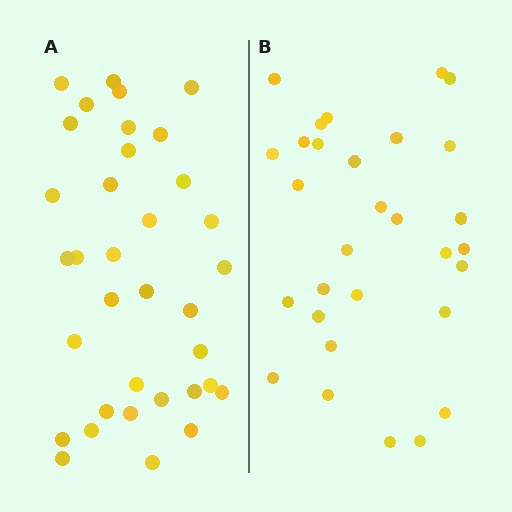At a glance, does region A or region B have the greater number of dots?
Region A (the left region) has more dots.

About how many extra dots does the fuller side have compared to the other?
Region A has about 5 more dots than region B.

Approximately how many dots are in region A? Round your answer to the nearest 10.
About 40 dots. (The exact count is 35, which rounds to 40.)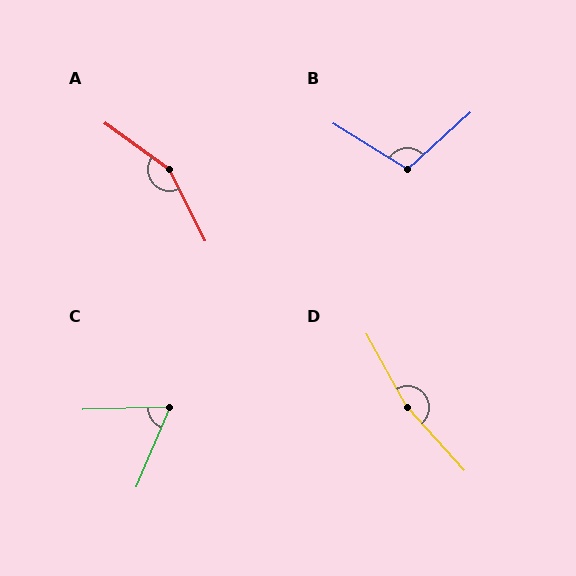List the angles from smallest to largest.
C (66°), B (106°), A (152°), D (166°).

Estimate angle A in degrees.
Approximately 152 degrees.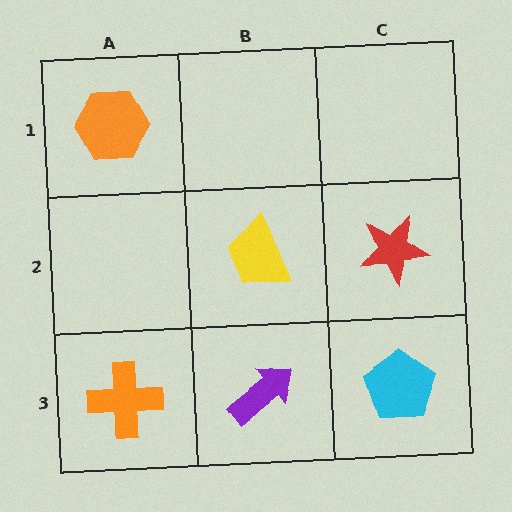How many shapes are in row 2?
2 shapes.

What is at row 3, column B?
A purple arrow.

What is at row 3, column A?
An orange cross.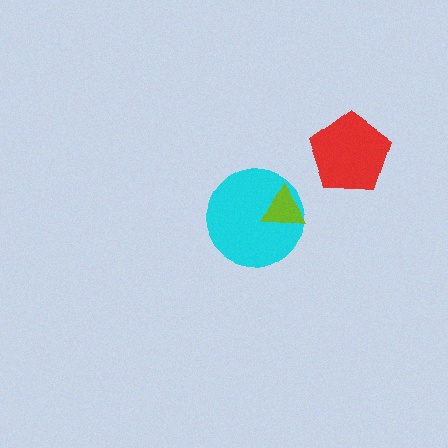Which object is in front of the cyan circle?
The lime triangle is in front of the cyan circle.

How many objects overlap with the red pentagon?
0 objects overlap with the red pentagon.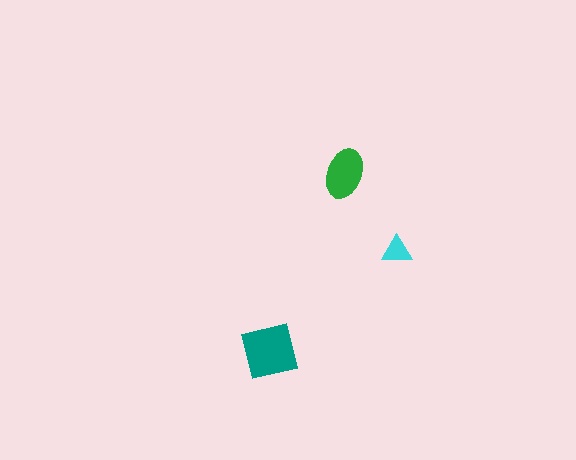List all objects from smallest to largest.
The cyan triangle, the green ellipse, the teal square.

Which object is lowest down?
The teal square is bottommost.